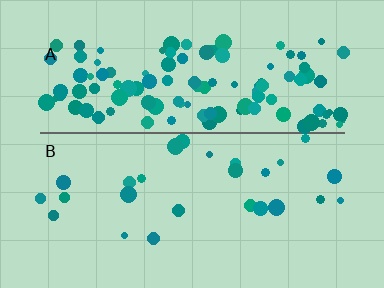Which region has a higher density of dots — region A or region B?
A (the top).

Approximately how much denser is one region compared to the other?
Approximately 4.6× — region A over region B.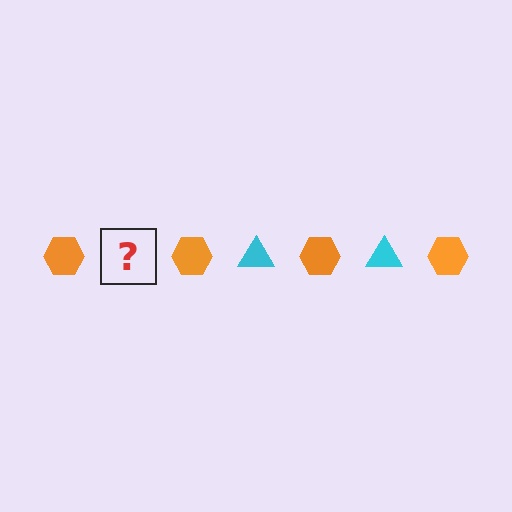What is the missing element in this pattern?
The missing element is a cyan triangle.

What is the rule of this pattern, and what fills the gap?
The rule is that the pattern alternates between orange hexagon and cyan triangle. The gap should be filled with a cyan triangle.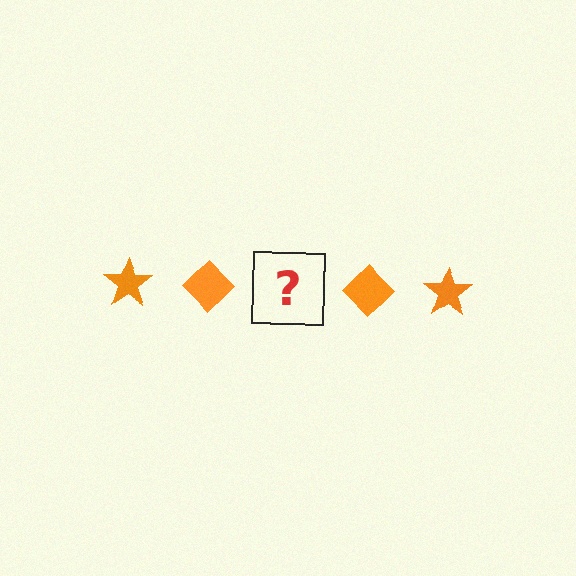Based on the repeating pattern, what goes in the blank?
The blank should be an orange star.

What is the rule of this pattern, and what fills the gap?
The rule is that the pattern cycles through star, diamond shapes in orange. The gap should be filled with an orange star.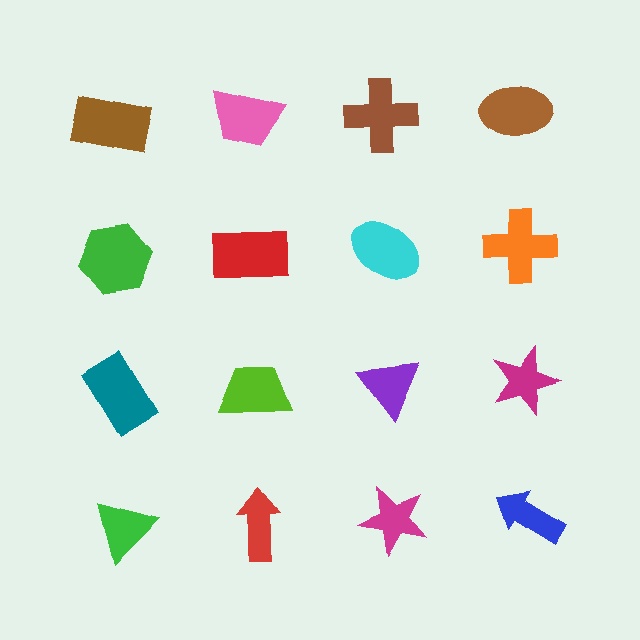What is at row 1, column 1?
A brown rectangle.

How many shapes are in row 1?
4 shapes.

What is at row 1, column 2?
A pink trapezoid.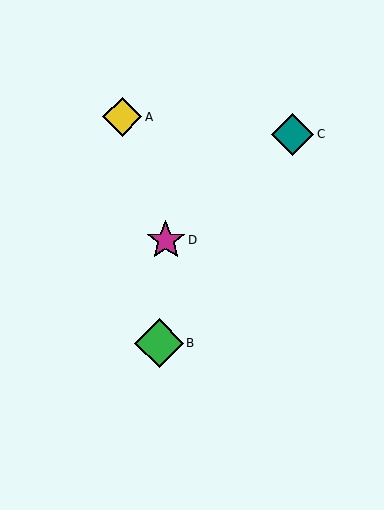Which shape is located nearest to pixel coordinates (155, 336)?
The green diamond (labeled B) at (159, 343) is nearest to that location.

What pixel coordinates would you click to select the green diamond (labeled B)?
Click at (159, 343) to select the green diamond B.